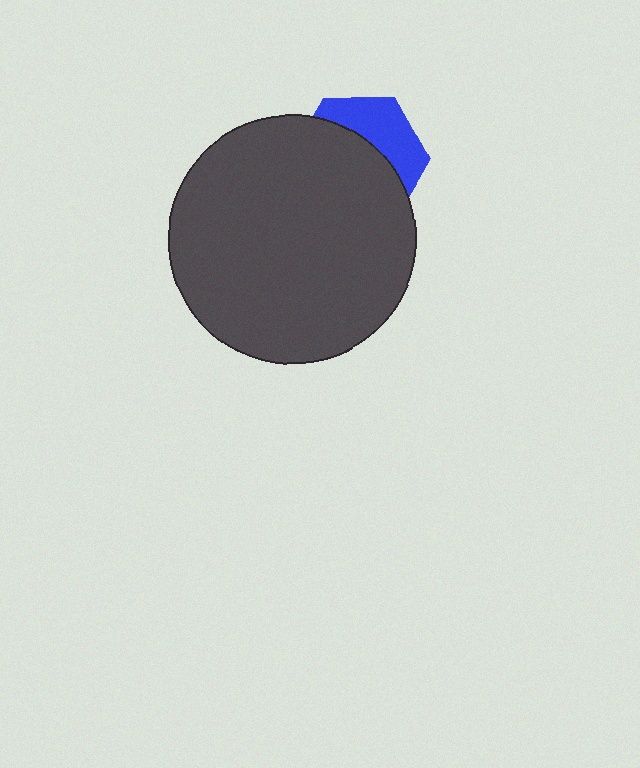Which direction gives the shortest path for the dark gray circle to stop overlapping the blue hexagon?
Moving down gives the shortest separation.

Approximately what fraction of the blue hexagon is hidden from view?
Roughly 64% of the blue hexagon is hidden behind the dark gray circle.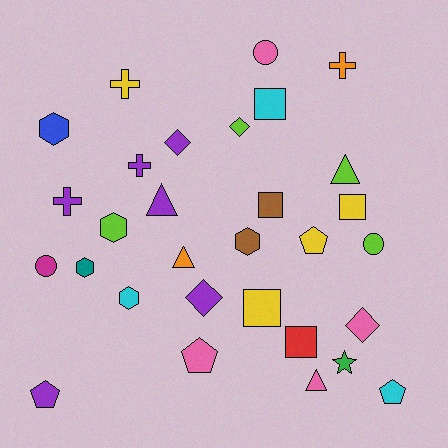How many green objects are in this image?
There is 1 green object.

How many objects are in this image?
There are 30 objects.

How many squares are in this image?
There are 5 squares.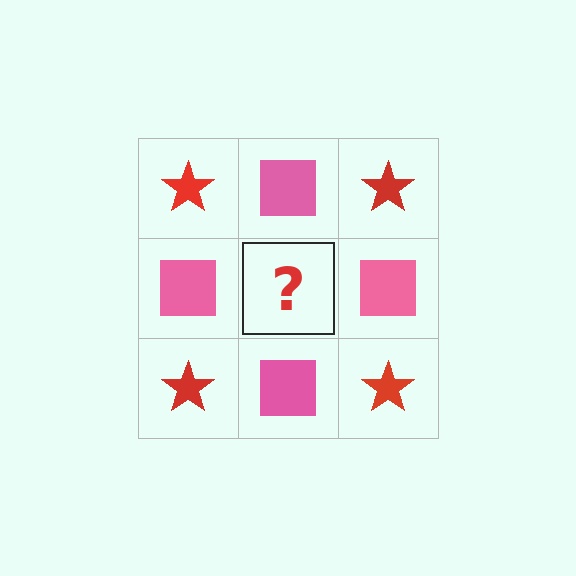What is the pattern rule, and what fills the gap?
The rule is that it alternates red star and pink square in a checkerboard pattern. The gap should be filled with a red star.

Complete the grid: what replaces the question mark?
The question mark should be replaced with a red star.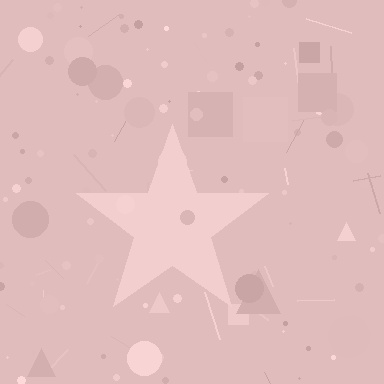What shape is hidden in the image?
A star is hidden in the image.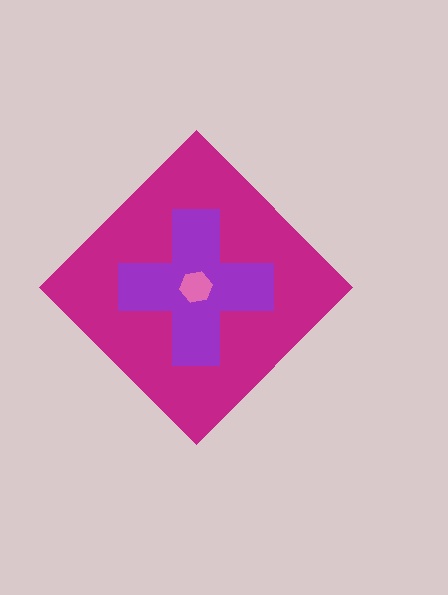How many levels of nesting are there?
3.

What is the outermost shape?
The magenta diamond.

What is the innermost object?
The pink hexagon.